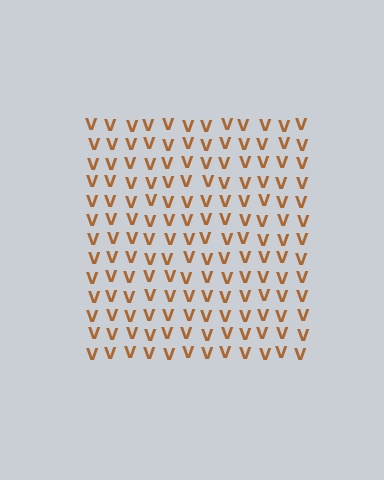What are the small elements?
The small elements are letter V's.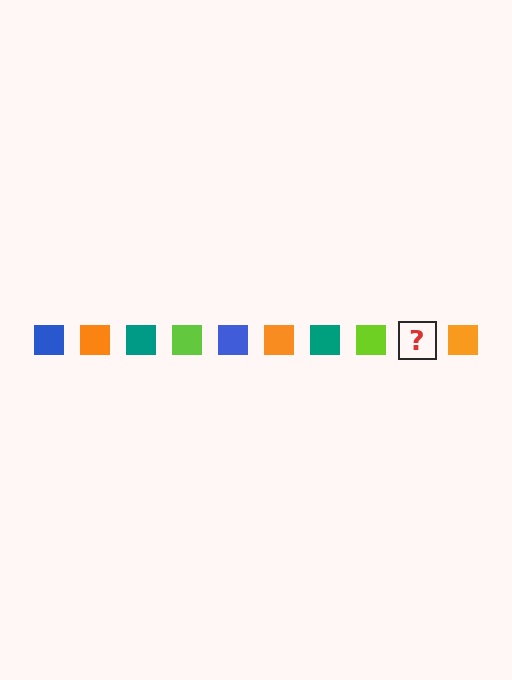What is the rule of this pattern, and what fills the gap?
The rule is that the pattern cycles through blue, orange, teal, lime squares. The gap should be filled with a blue square.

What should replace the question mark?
The question mark should be replaced with a blue square.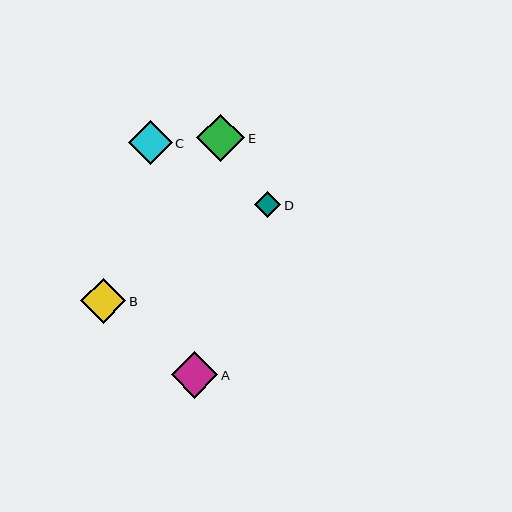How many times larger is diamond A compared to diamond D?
Diamond A is approximately 1.8 times the size of diamond D.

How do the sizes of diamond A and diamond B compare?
Diamond A and diamond B are approximately the same size.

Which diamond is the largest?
Diamond E is the largest with a size of approximately 48 pixels.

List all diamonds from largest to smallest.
From largest to smallest: E, A, B, C, D.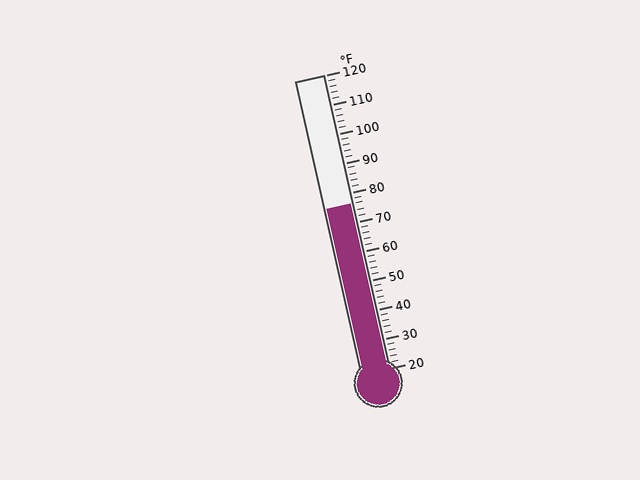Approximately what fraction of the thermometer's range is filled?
The thermometer is filled to approximately 55% of its range.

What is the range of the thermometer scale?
The thermometer scale ranges from 20°F to 120°F.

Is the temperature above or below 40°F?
The temperature is above 40°F.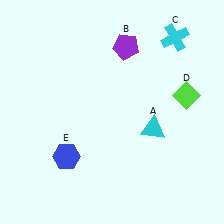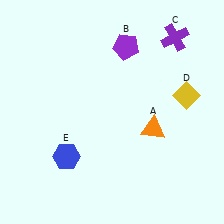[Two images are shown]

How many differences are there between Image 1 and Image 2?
There are 3 differences between the two images.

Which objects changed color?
A changed from cyan to orange. C changed from cyan to purple. D changed from lime to yellow.